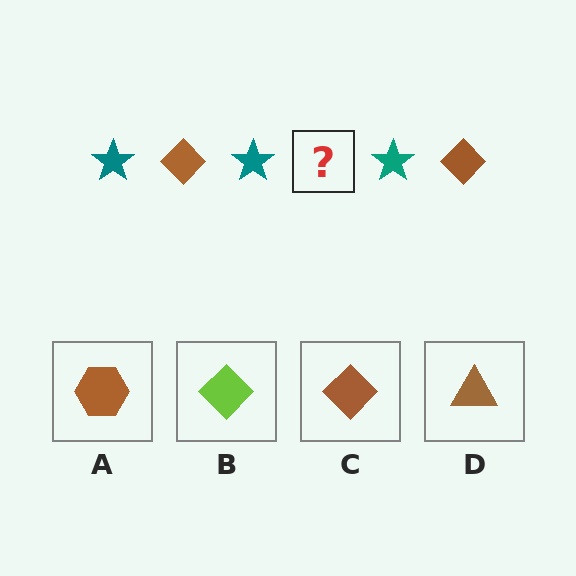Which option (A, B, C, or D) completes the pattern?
C.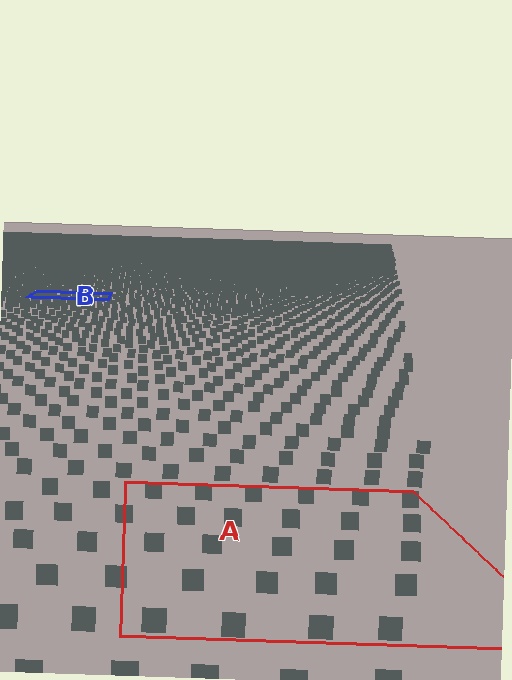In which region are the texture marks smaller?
The texture marks are smaller in region B, because it is farther away.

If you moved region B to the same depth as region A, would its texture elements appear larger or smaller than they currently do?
They would appear larger. At a closer depth, the same texture elements are projected at a bigger on-screen size.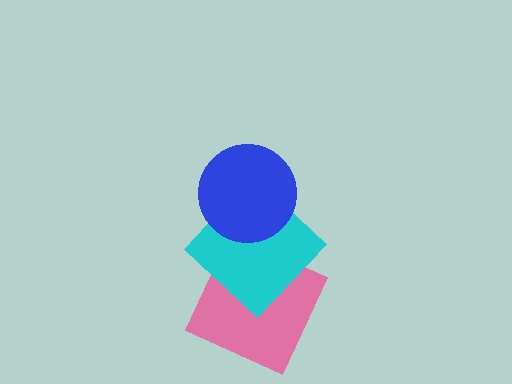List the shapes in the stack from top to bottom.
From top to bottom: the blue circle, the cyan diamond, the pink square.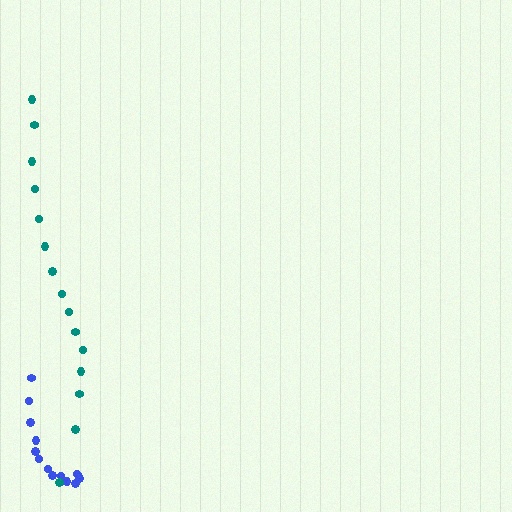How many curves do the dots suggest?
There are 2 distinct paths.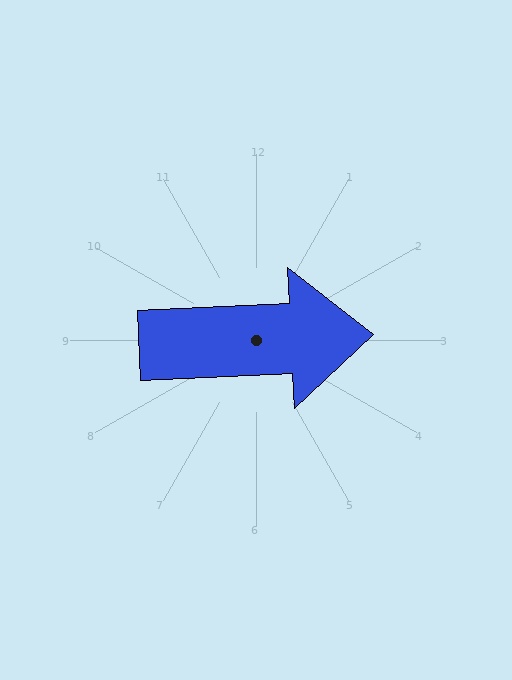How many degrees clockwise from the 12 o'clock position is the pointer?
Approximately 87 degrees.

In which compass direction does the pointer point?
East.